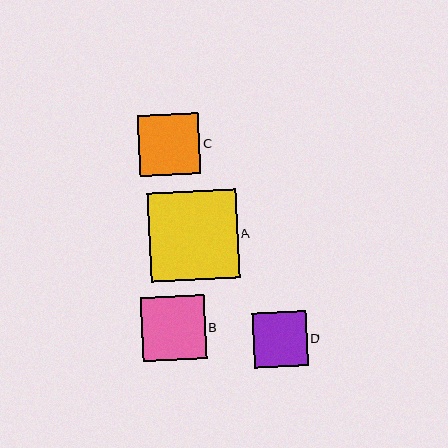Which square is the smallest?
Square D is the smallest with a size of approximately 54 pixels.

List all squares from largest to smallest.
From largest to smallest: A, B, C, D.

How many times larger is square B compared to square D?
Square B is approximately 1.2 times the size of square D.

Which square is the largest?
Square A is the largest with a size of approximately 89 pixels.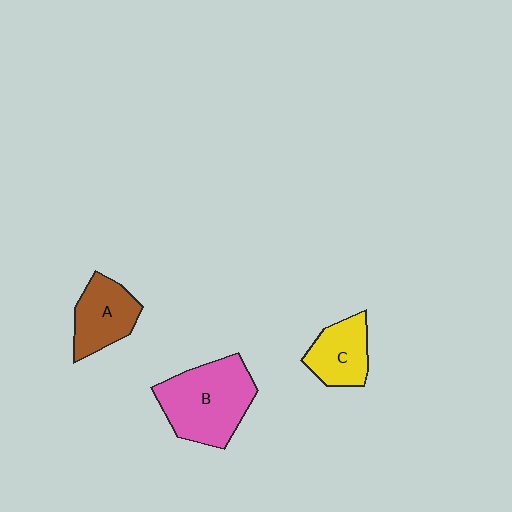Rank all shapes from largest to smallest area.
From largest to smallest: B (pink), A (brown), C (yellow).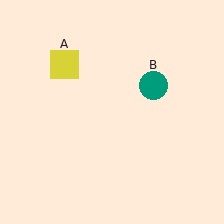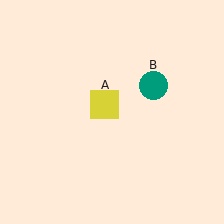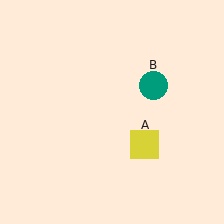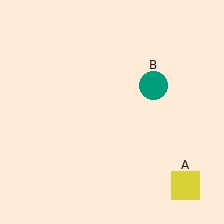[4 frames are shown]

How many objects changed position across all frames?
1 object changed position: yellow square (object A).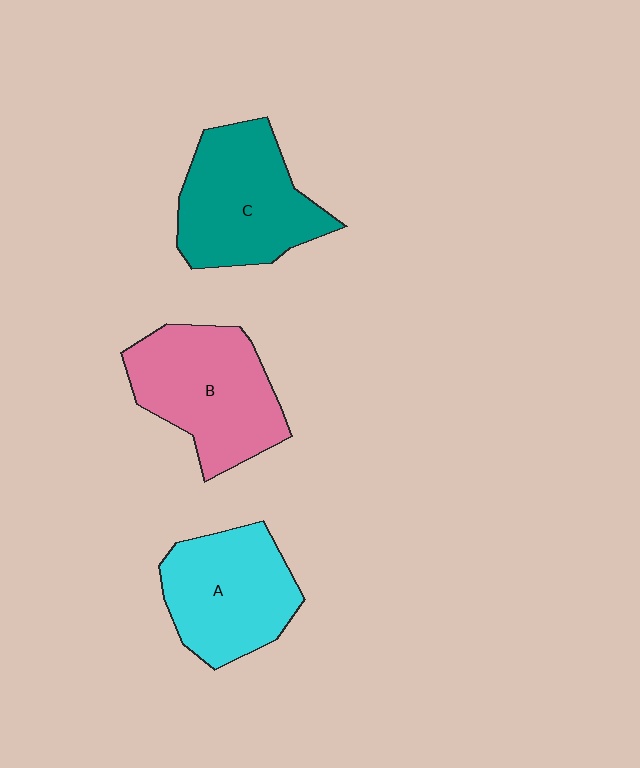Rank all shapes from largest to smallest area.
From largest to smallest: B (pink), C (teal), A (cyan).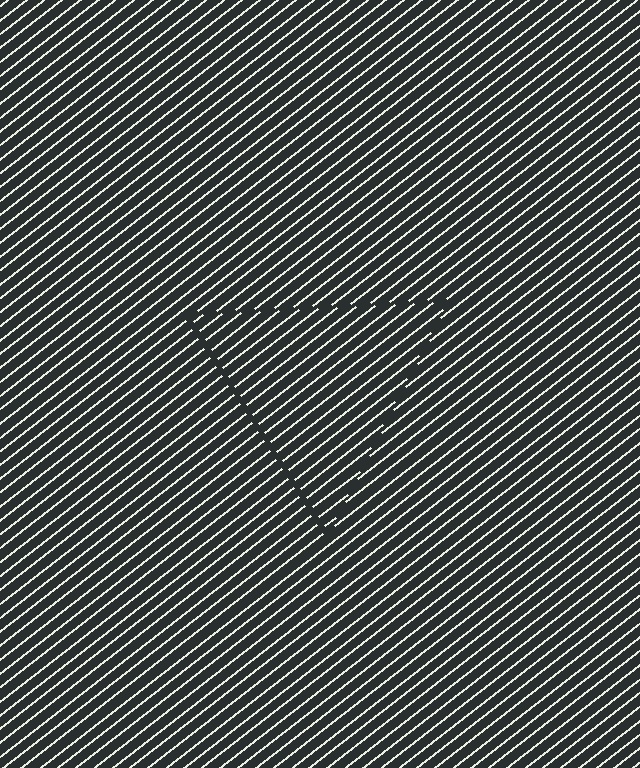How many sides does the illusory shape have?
3 sides — the line-ends trace a triangle.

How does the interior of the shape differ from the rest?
The interior of the shape contains the same grating, shifted by half a period — the contour is defined by the phase discontinuity where line-ends from the inner and outer gratings abut.